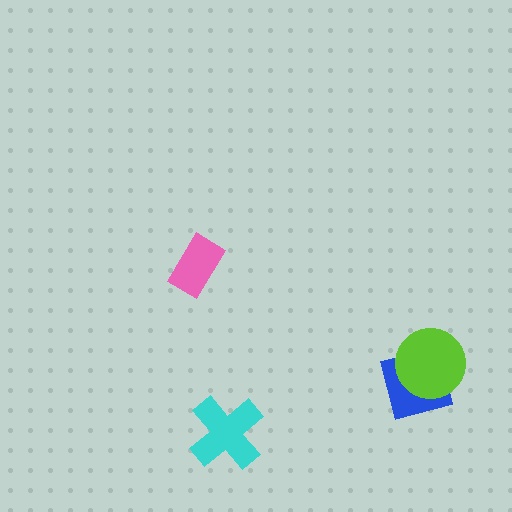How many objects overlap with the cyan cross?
0 objects overlap with the cyan cross.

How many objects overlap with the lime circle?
1 object overlaps with the lime circle.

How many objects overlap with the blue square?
1 object overlaps with the blue square.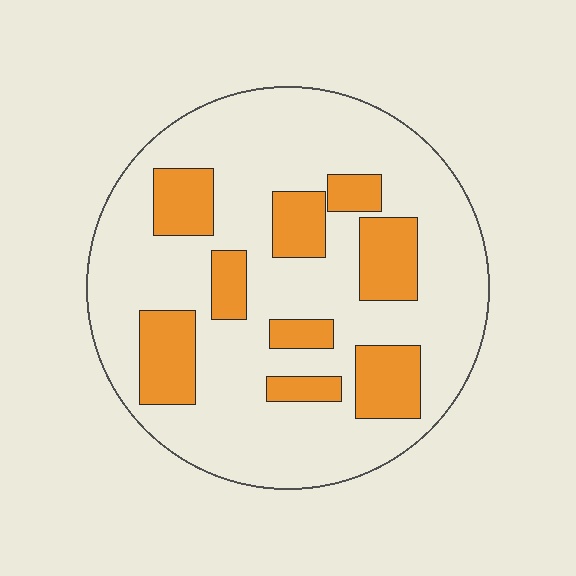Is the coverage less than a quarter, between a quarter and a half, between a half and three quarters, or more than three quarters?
Less than a quarter.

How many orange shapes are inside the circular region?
9.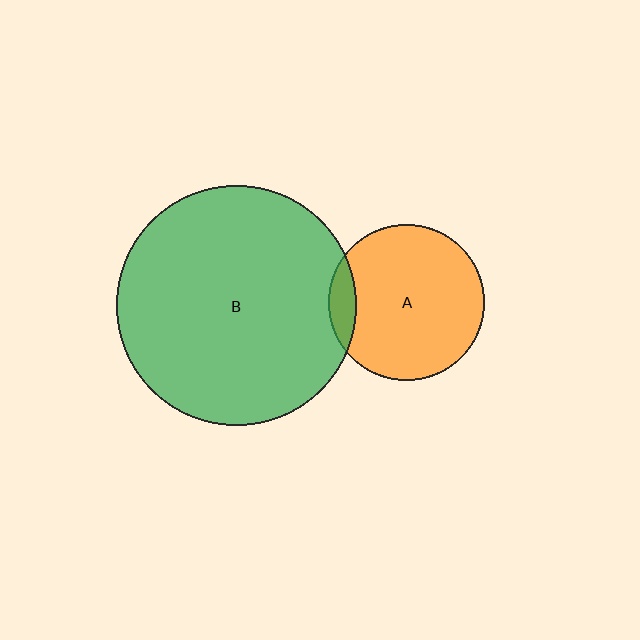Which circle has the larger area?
Circle B (green).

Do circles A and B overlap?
Yes.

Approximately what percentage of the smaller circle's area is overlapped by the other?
Approximately 10%.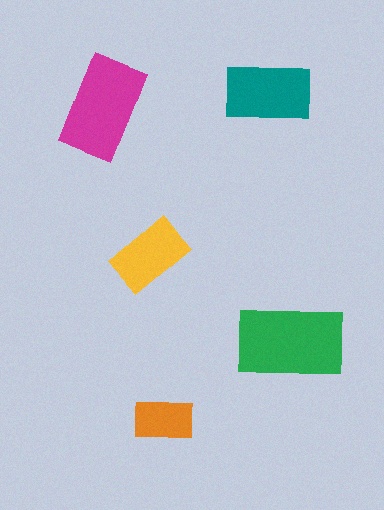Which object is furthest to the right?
The green rectangle is rightmost.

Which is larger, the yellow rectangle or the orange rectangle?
The yellow one.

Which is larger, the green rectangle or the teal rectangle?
The green one.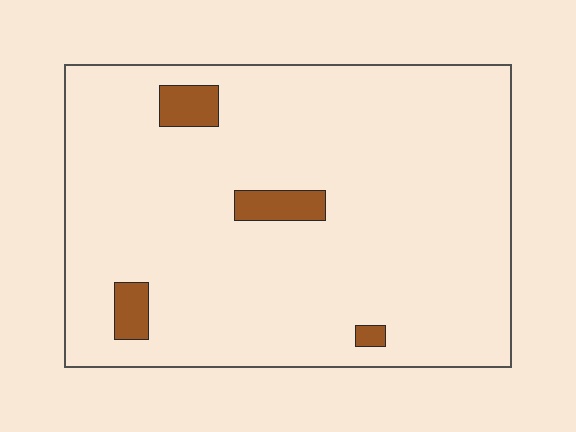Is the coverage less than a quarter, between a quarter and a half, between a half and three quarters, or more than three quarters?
Less than a quarter.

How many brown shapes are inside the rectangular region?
4.